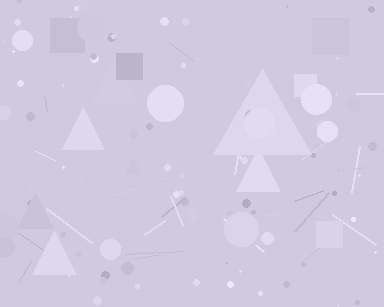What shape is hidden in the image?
A triangle is hidden in the image.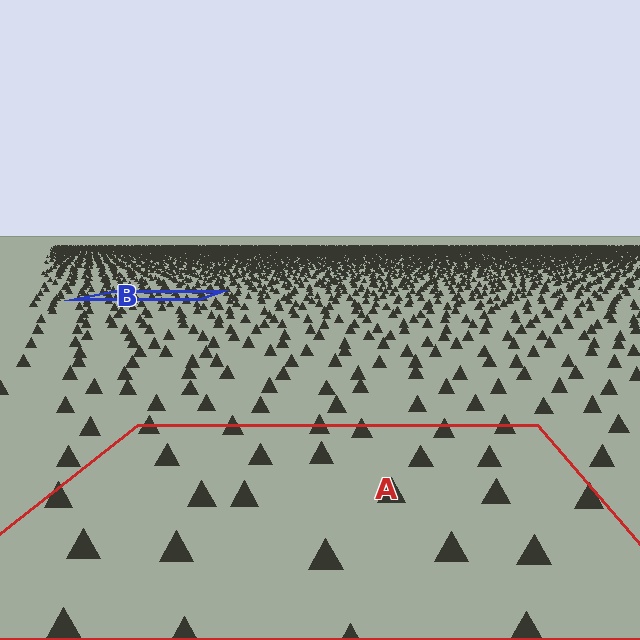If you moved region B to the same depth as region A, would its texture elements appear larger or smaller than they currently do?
They would appear larger. At a closer depth, the same texture elements are projected at a bigger on-screen size.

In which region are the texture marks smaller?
The texture marks are smaller in region B, because it is farther away.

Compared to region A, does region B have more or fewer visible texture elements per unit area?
Region B has more texture elements per unit area — they are packed more densely because it is farther away.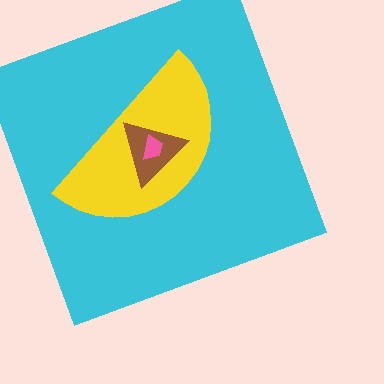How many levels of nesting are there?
4.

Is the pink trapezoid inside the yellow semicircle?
Yes.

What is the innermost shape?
The pink trapezoid.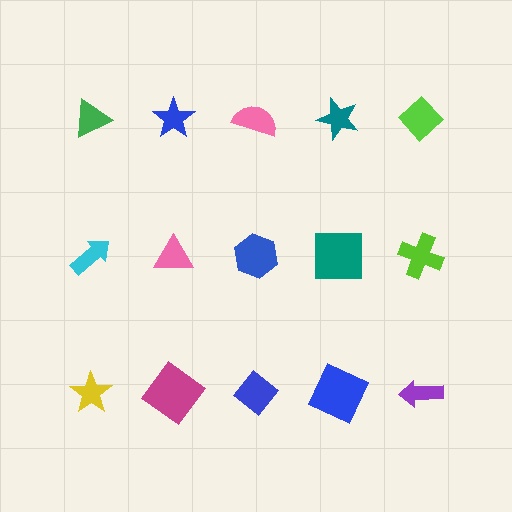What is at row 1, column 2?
A blue star.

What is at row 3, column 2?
A magenta diamond.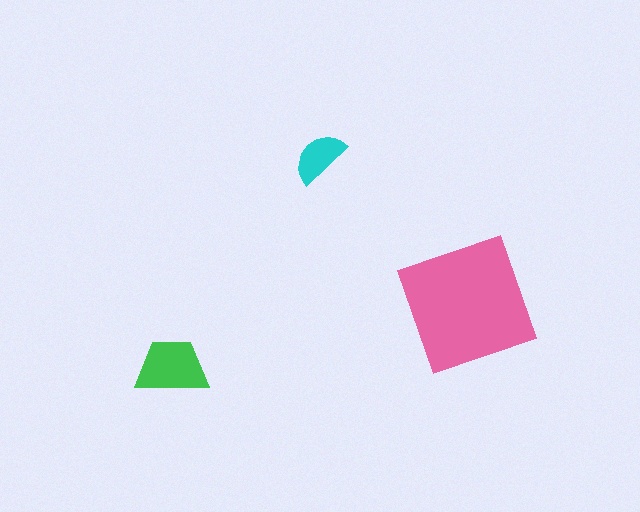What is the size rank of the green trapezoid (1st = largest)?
2nd.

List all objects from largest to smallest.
The pink square, the green trapezoid, the cyan semicircle.